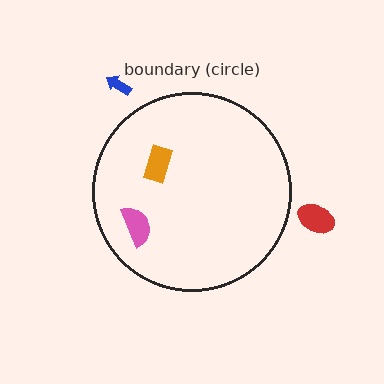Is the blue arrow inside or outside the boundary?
Outside.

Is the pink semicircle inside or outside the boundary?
Inside.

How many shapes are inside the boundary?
2 inside, 2 outside.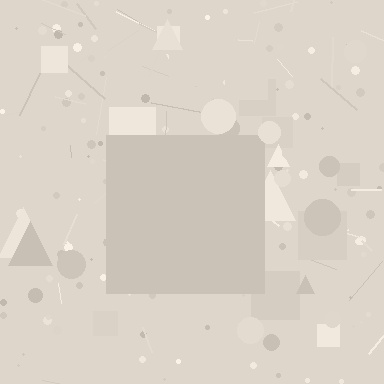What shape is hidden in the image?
A square is hidden in the image.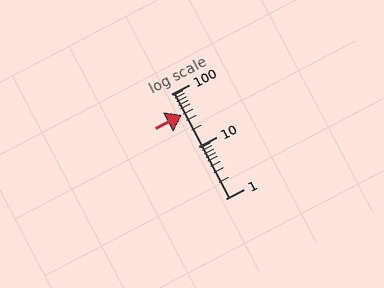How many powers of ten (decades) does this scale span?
The scale spans 2 decades, from 1 to 100.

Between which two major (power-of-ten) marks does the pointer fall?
The pointer is between 10 and 100.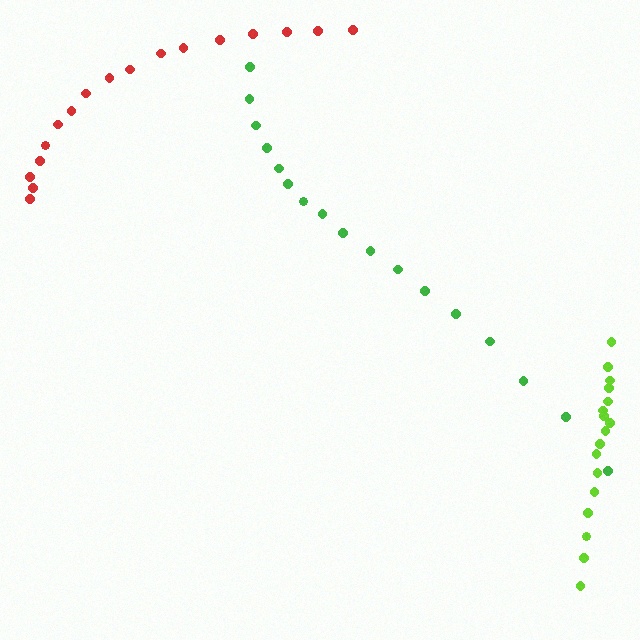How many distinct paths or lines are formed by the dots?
There are 3 distinct paths.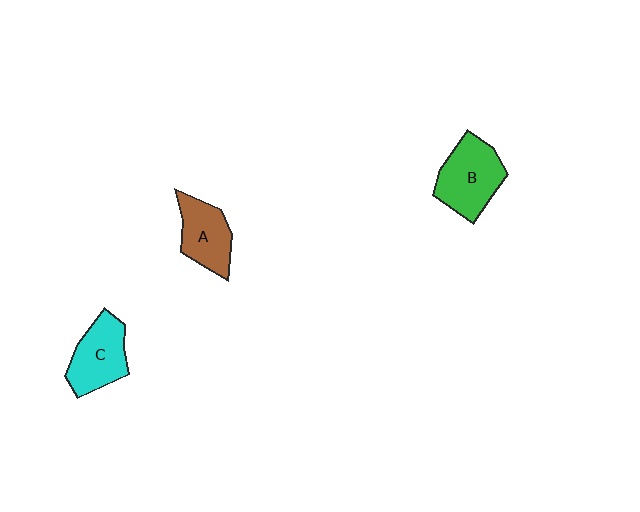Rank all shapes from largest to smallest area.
From largest to smallest: B (green), C (cyan), A (brown).